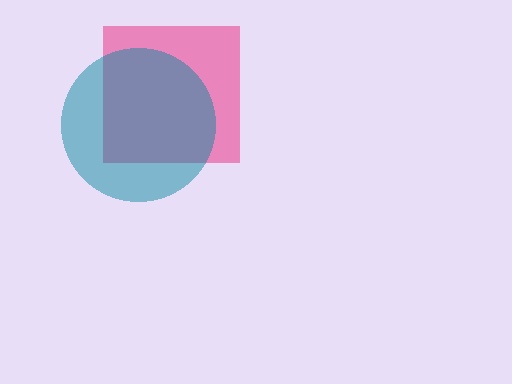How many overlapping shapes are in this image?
There are 2 overlapping shapes in the image.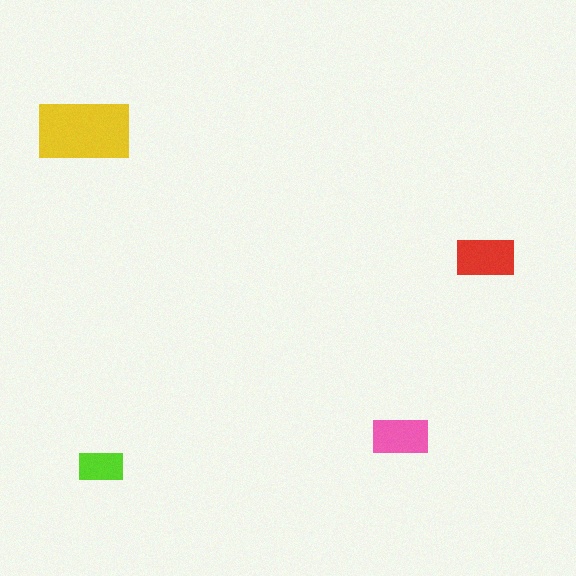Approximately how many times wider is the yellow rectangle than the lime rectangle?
About 2 times wider.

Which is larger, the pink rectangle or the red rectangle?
The red one.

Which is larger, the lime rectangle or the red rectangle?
The red one.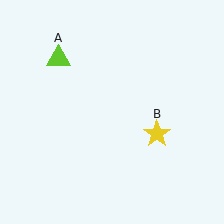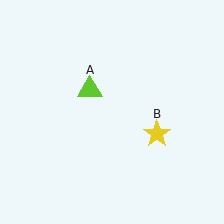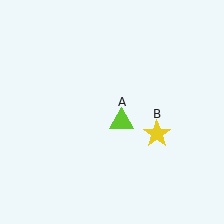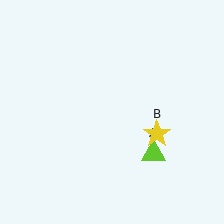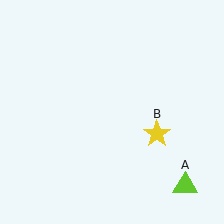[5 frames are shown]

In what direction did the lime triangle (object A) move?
The lime triangle (object A) moved down and to the right.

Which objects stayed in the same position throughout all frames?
Yellow star (object B) remained stationary.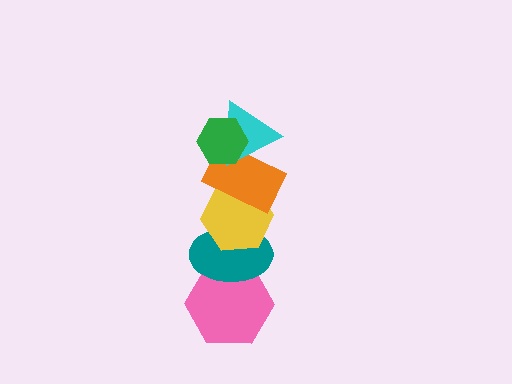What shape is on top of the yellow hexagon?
The orange rectangle is on top of the yellow hexagon.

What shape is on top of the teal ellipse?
The yellow hexagon is on top of the teal ellipse.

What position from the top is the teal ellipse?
The teal ellipse is 5th from the top.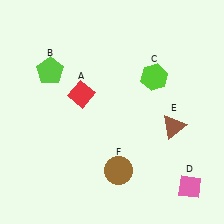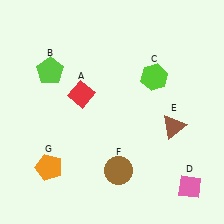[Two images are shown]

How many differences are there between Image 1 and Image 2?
There is 1 difference between the two images.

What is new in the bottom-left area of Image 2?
An orange pentagon (G) was added in the bottom-left area of Image 2.